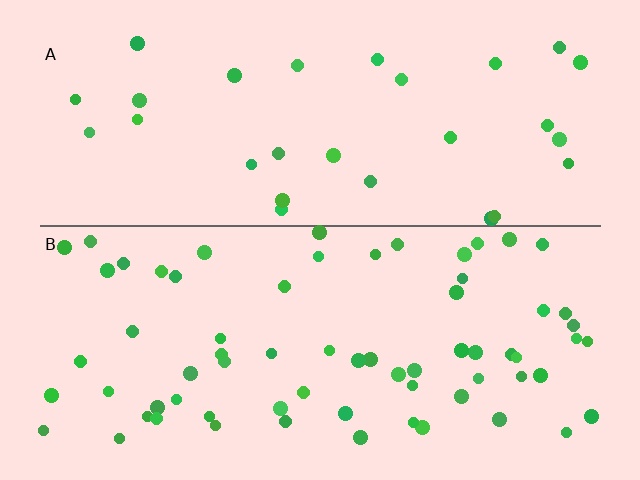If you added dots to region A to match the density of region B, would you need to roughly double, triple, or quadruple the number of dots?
Approximately double.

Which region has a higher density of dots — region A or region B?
B (the bottom).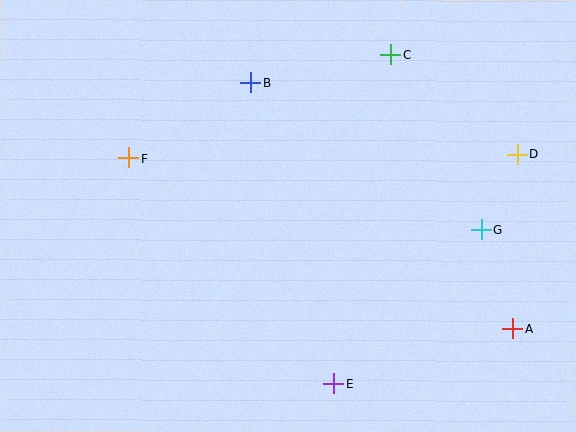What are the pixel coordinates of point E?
Point E is at (334, 384).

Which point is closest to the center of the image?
Point B at (251, 83) is closest to the center.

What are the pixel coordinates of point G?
Point G is at (481, 230).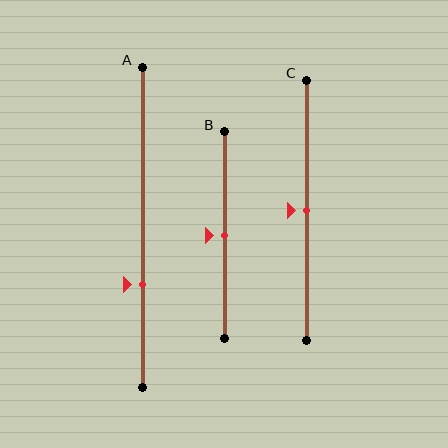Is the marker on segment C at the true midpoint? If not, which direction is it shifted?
Yes, the marker on segment C is at the true midpoint.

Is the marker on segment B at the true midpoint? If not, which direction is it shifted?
Yes, the marker on segment B is at the true midpoint.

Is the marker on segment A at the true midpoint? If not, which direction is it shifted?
No, the marker on segment A is shifted downward by about 18% of the segment length.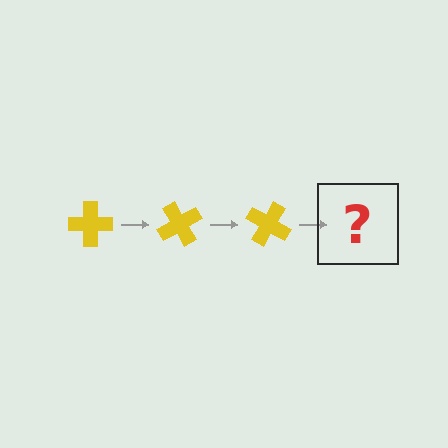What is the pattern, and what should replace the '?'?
The pattern is that the cross rotates 60 degrees each step. The '?' should be a yellow cross rotated 180 degrees.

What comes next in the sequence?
The next element should be a yellow cross rotated 180 degrees.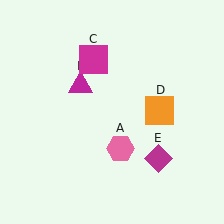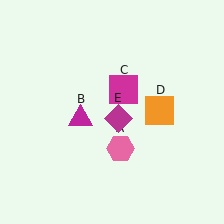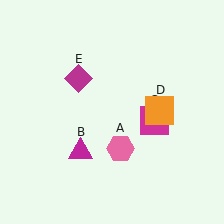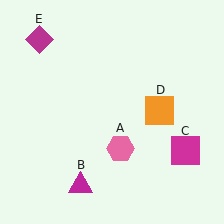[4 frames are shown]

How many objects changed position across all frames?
3 objects changed position: magenta triangle (object B), magenta square (object C), magenta diamond (object E).